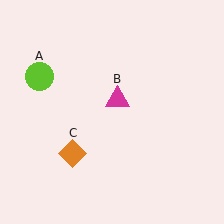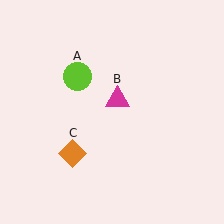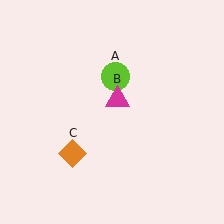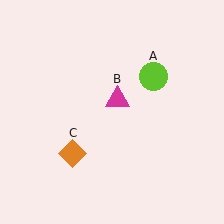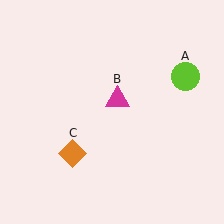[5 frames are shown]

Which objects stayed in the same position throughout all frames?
Magenta triangle (object B) and orange diamond (object C) remained stationary.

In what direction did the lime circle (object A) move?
The lime circle (object A) moved right.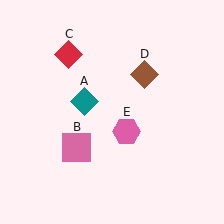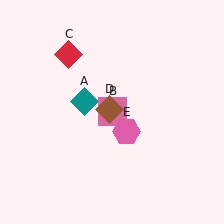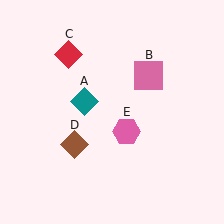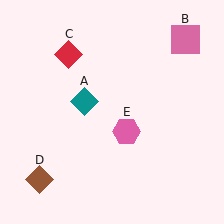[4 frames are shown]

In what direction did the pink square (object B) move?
The pink square (object B) moved up and to the right.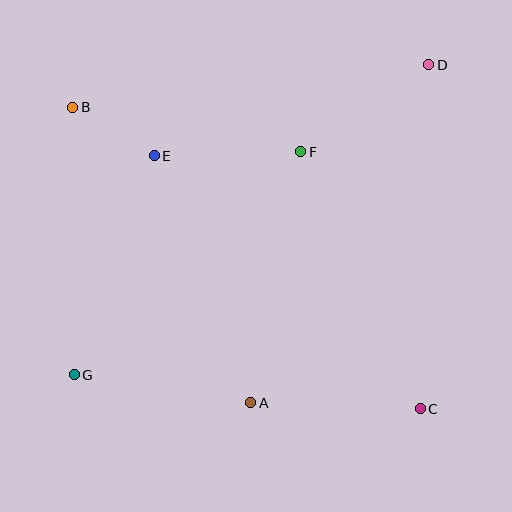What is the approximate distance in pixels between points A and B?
The distance between A and B is approximately 345 pixels.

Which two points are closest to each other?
Points B and E are closest to each other.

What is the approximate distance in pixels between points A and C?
The distance between A and C is approximately 170 pixels.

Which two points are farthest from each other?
Points D and G are farthest from each other.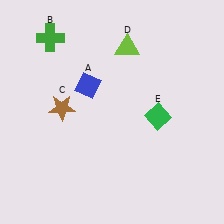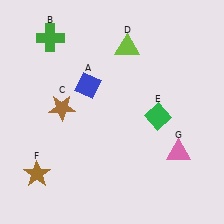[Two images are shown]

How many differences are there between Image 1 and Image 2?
There are 2 differences between the two images.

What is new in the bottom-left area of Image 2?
A brown star (F) was added in the bottom-left area of Image 2.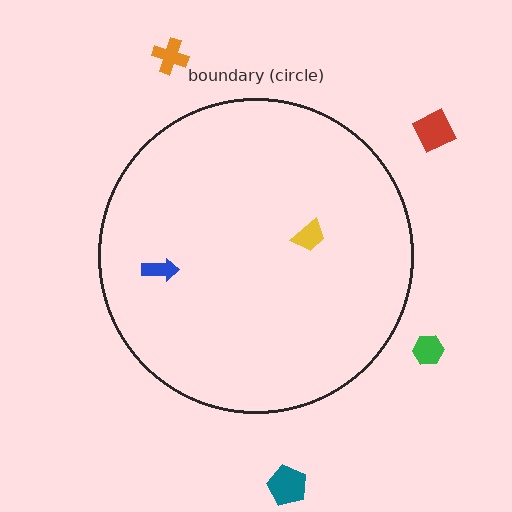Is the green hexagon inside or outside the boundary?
Outside.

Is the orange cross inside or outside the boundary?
Outside.